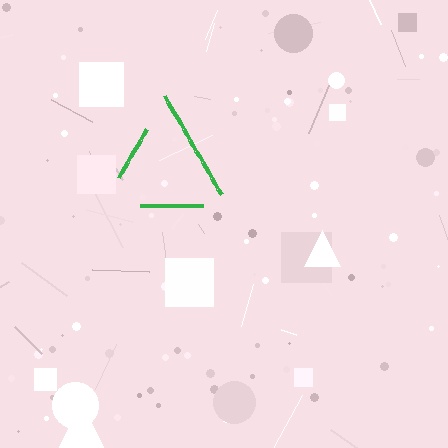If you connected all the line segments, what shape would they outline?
They would outline a triangle.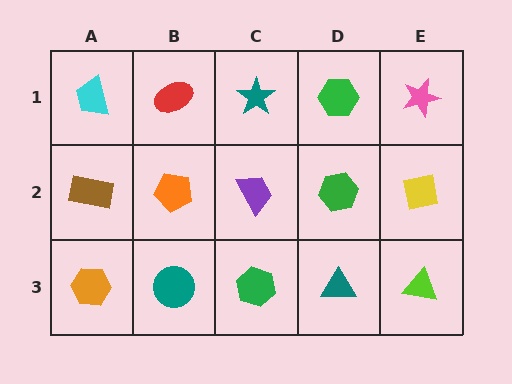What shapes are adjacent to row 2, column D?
A green hexagon (row 1, column D), a teal triangle (row 3, column D), a purple trapezoid (row 2, column C), a yellow square (row 2, column E).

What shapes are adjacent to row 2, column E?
A pink star (row 1, column E), a lime triangle (row 3, column E), a green hexagon (row 2, column D).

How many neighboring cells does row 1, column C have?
3.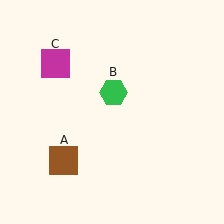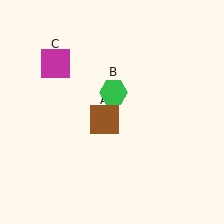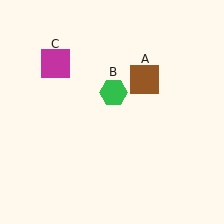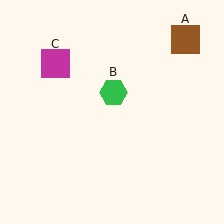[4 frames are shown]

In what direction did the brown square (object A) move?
The brown square (object A) moved up and to the right.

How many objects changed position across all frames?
1 object changed position: brown square (object A).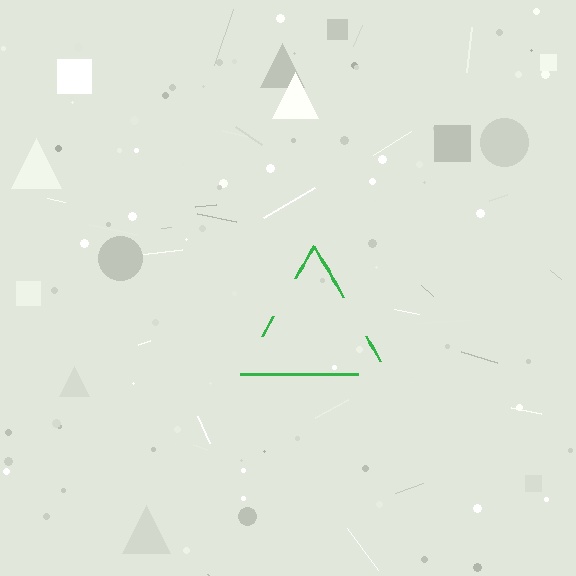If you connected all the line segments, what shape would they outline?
They would outline a triangle.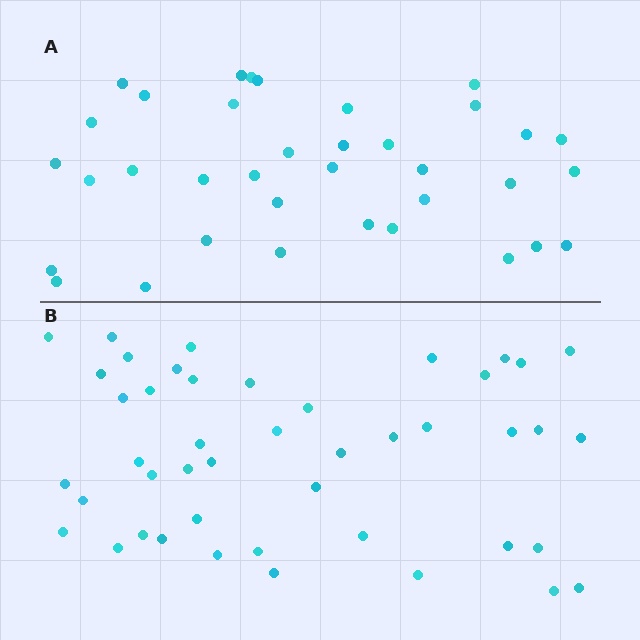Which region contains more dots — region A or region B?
Region B (the bottom region) has more dots.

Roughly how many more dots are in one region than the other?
Region B has roughly 8 or so more dots than region A.